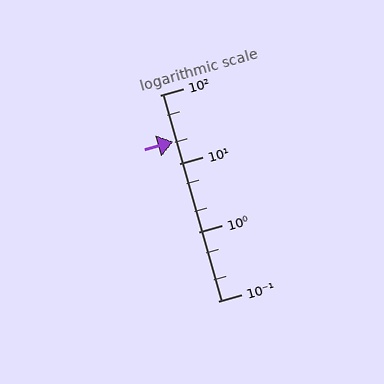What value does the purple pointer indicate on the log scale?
The pointer indicates approximately 21.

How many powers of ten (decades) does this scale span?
The scale spans 3 decades, from 0.1 to 100.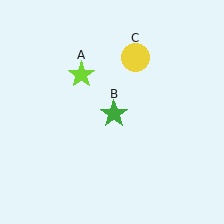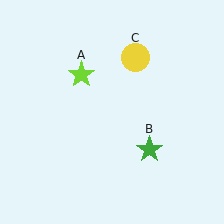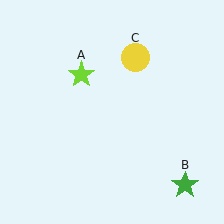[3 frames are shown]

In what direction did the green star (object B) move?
The green star (object B) moved down and to the right.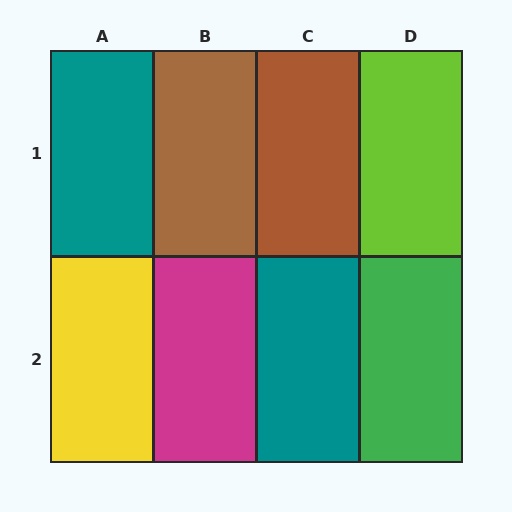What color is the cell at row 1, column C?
Brown.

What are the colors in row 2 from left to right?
Yellow, magenta, teal, green.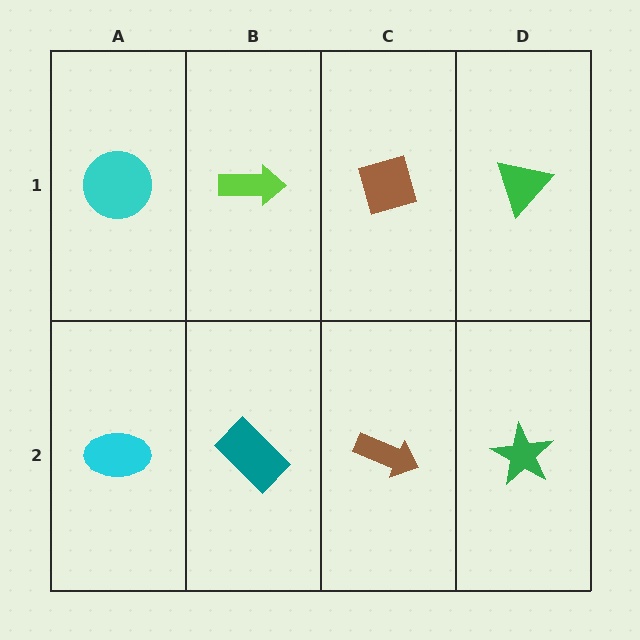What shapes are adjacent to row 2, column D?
A green triangle (row 1, column D), a brown arrow (row 2, column C).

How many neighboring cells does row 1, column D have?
2.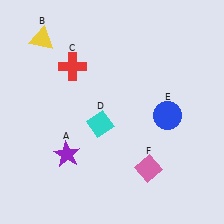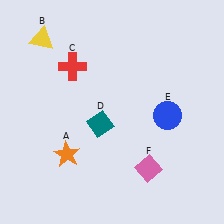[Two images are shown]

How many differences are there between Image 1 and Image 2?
There are 2 differences between the two images.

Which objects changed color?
A changed from purple to orange. D changed from cyan to teal.